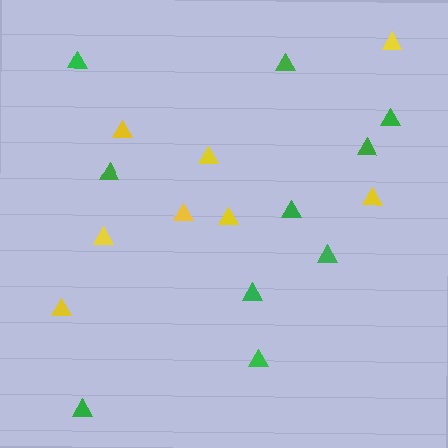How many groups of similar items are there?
There are 2 groups: one group of green triangles (10) and one group of yellow triangles (8).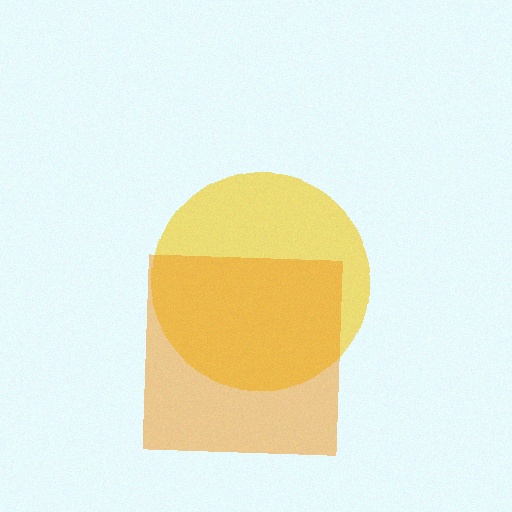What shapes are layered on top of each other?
The layered shapes are: a yellow circle, an orange square.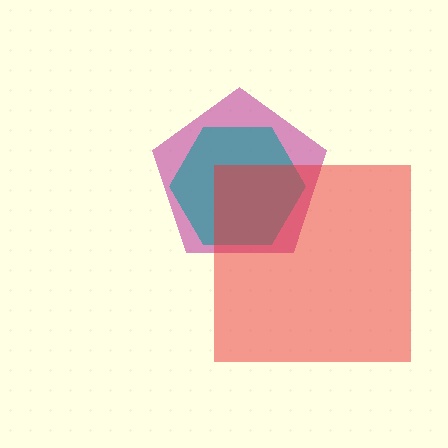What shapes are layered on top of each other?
The layered shapes are: a magenta pentagon, a teal hexagon, a red square.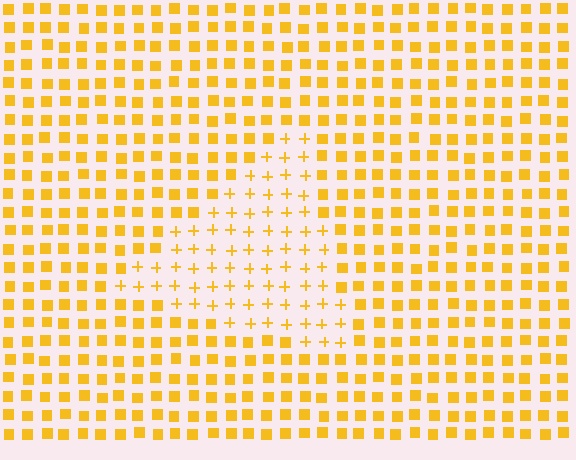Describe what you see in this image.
The image is filled with small yellow elements arranged in a uniform grid. A triangle-shaped region contains plus signs, while the surrounding area contains squares. The boundary is defined purely by the change in element shape.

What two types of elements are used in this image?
The image uses plus signs inside the triangle region and squares outside it.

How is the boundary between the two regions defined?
The boundary is defined by a change in element shape: plus signs inside vs. squares outside. All elements share the same color and spacing.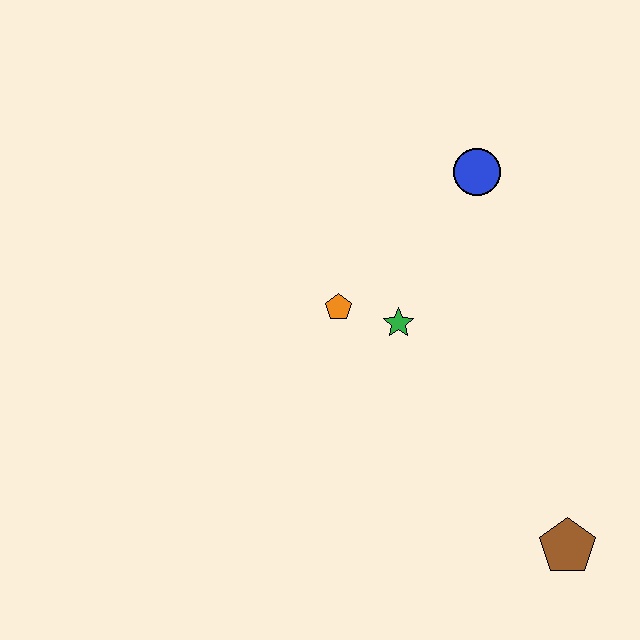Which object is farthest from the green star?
The brown pentagon is farthest from the green star.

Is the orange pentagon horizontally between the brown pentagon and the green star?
No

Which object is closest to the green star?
The orange pentagon is closest to the green star.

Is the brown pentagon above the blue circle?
No